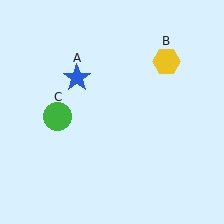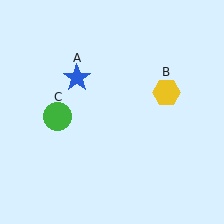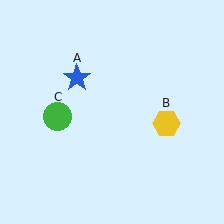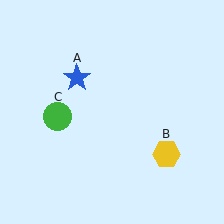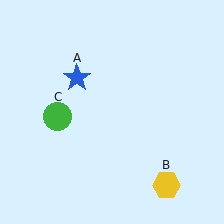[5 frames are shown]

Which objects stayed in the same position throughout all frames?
Blue star (object A) and green circle (object C) remained stationary.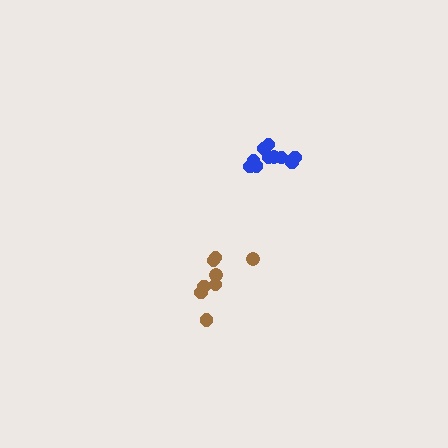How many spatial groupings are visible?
There are 2 spatial groupings.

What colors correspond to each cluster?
The clusters are colored: blue, brown.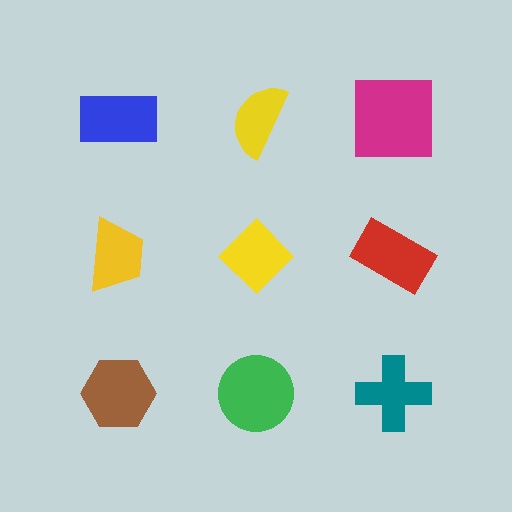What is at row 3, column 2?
A green circle.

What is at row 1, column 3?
A magenta square.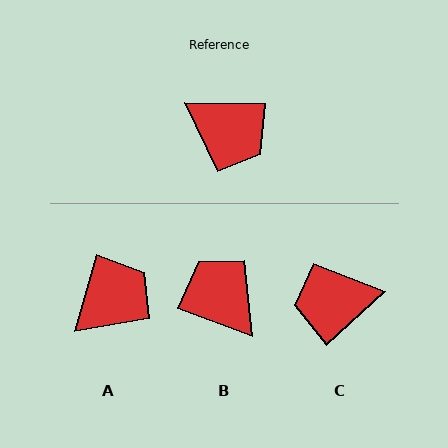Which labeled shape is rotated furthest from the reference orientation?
B, about 161 degrees away.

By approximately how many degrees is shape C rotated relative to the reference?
Approximately 136 degrees clockwise.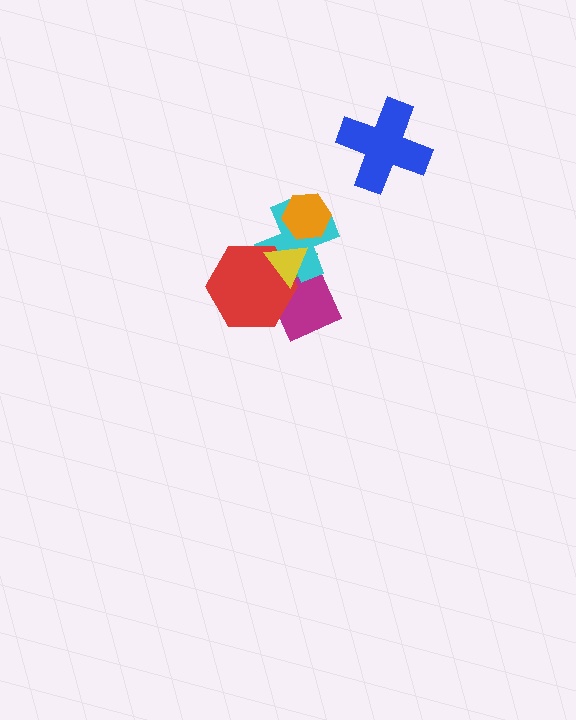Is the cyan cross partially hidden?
Yes, it is partially covered by another shape.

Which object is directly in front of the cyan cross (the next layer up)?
The orange hexagon is directly in front of the cyan cross.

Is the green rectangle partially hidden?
Yes, it is partially covered by another shape.